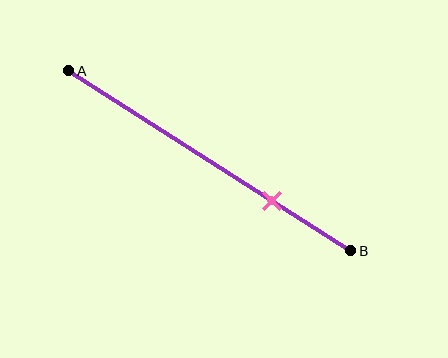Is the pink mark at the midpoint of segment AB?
No, the mark is at about 70% from A, not at the 50% midpoint.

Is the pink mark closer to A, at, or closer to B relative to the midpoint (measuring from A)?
The pink mark is closer to point B than the midpoint of segment AB.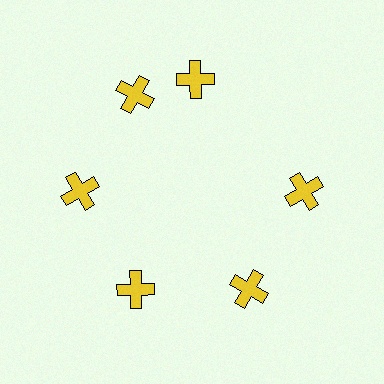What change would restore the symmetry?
The symmetry would be restored by rotating it back into even spacing with its neighbors so that all 6 crosses sit at equal angles and equal distance from the center.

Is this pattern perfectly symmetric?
No. The 6 yellow crosses are arranged in a ring, but one element near the 1 o'clock position is rotated out of alignment along the ring, breaking the 6-fold rotational symmetry.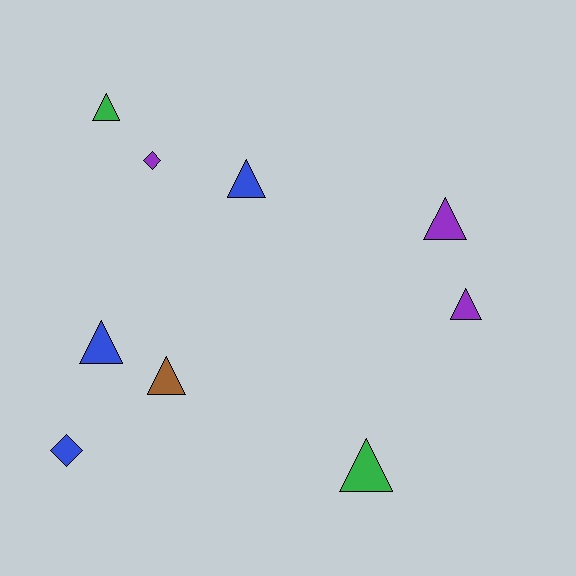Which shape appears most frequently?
Triangle, with 7 objects.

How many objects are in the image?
There are 9 objects.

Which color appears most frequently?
Purple, with 3 objects.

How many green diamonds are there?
There are no green diamonds.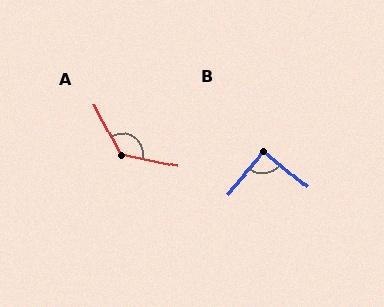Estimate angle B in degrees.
Approximately 91 degrees.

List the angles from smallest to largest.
B (91°), A (129°).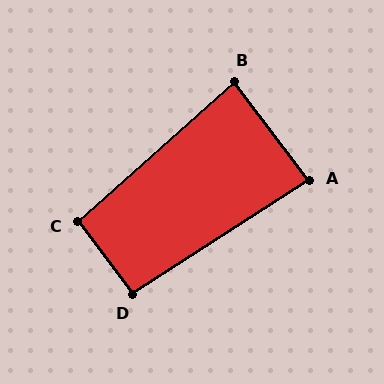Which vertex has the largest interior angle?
D, at approximately 95 degrees.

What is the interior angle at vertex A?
Approximately 86 degrees (approximately right).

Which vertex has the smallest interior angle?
B, at approximately 85 degrees.